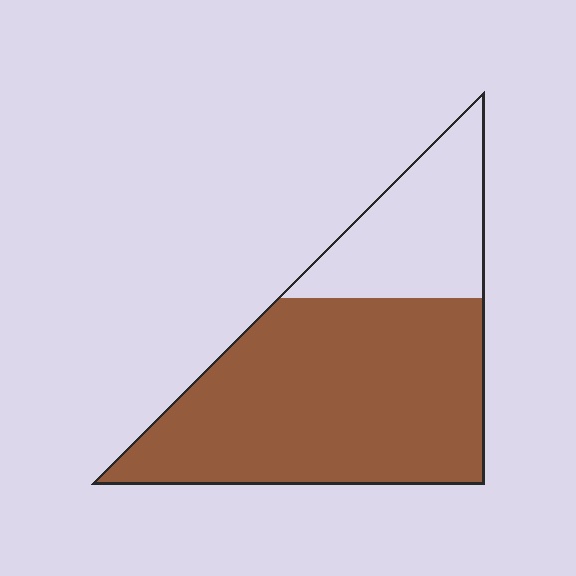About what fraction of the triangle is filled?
About three quarters (3/4).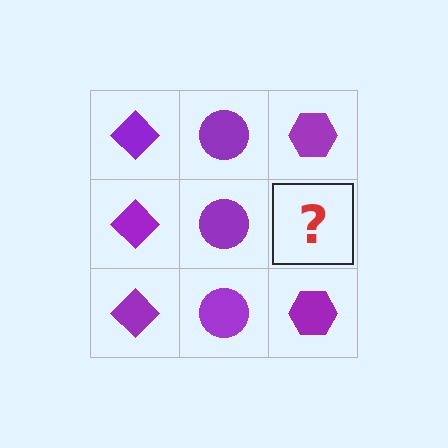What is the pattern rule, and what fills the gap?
The rule is that each column has a consistent shape. The gap should be filled with a purple hexagon.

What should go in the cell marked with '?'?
The missing cell should contain a purple hexagon.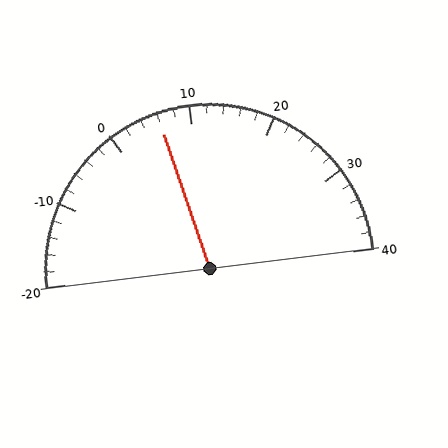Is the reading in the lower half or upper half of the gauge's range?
The reading is in the lower half of the range (-20 to 40).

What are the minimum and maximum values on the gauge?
The gauge ranges from -20 to 40.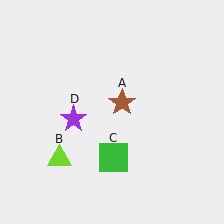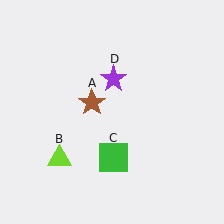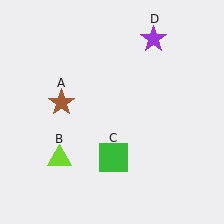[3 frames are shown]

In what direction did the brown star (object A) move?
The brown star (object A) moved left.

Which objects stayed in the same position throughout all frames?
Lime triangle (object B) and green square (object C) remained stationary.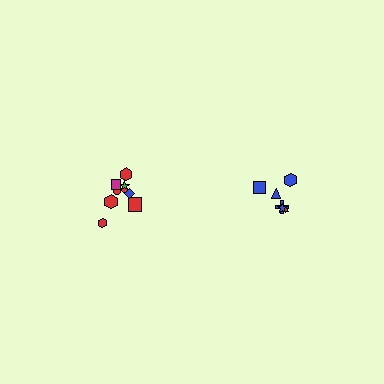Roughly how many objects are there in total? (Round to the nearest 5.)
Roughly 15 objects in total.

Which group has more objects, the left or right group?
The left group.